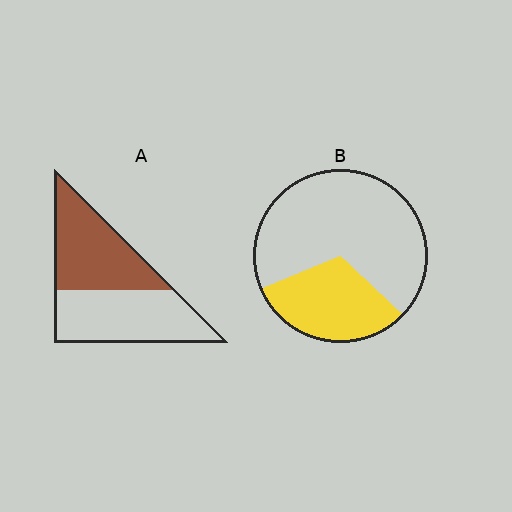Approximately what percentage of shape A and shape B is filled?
A is approximately 50% and B is approximately 30%.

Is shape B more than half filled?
No.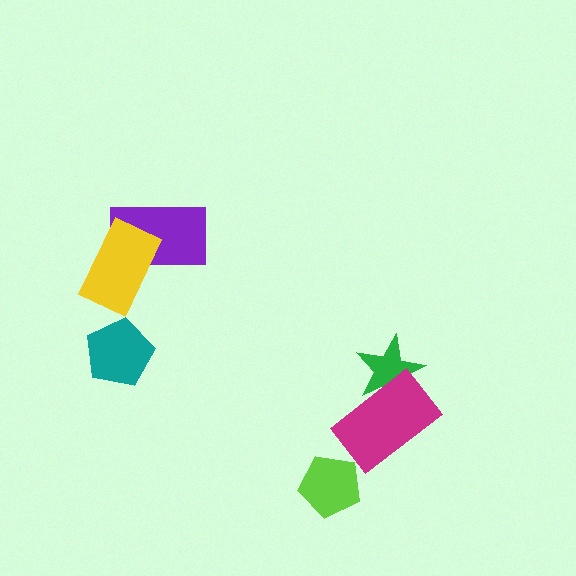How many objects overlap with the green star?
1 object overlaps with the green star.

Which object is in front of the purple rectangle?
The yellow rectangle is in front of the purple rectangle.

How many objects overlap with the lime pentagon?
0 objects overlap with the lime pentagon.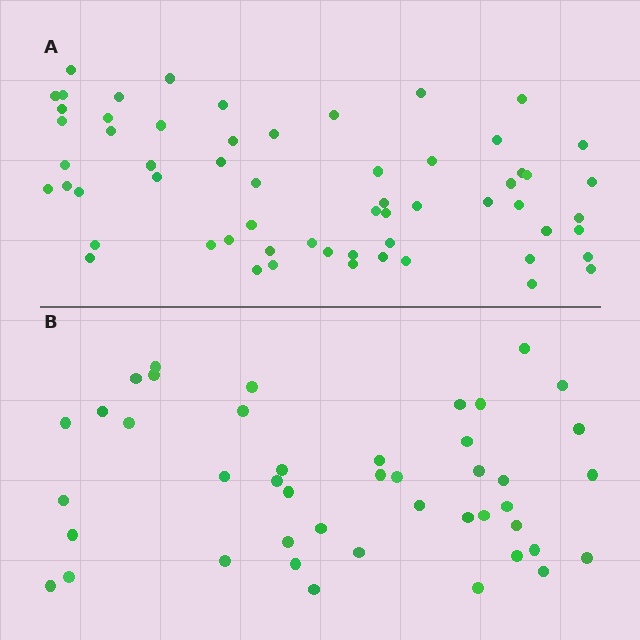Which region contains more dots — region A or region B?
Region A (the top region) has more dots.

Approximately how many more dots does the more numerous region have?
Region A has approximately 15 more dots than region B.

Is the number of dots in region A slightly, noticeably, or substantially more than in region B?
Region A has noticeably more, but not dramatically so. The ratio is roughly 1.4 to 1.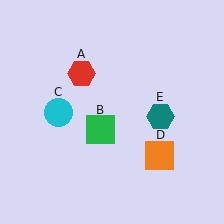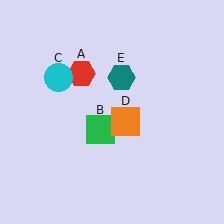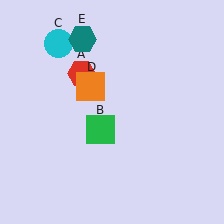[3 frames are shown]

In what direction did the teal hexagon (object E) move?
The teal hexagon (object E) moved up and to the left.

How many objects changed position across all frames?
3 objects changed position: cyan circle (object C), orange square (object D), teal hexagon (object E).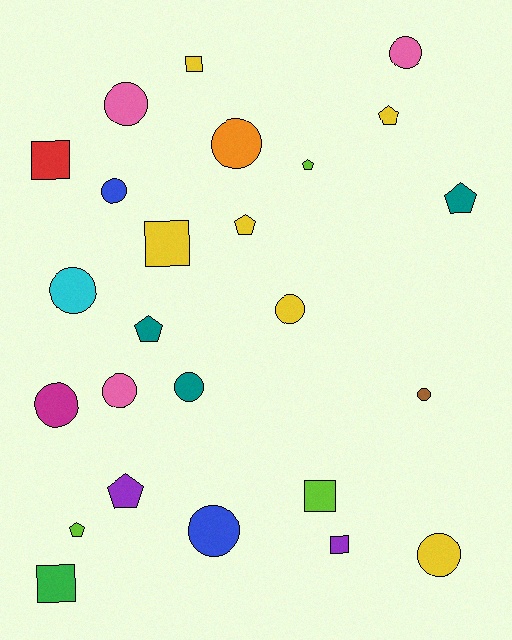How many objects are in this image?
There are 25 objects.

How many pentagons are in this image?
There are 7 pentagons.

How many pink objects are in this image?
There are 3 pink objects.